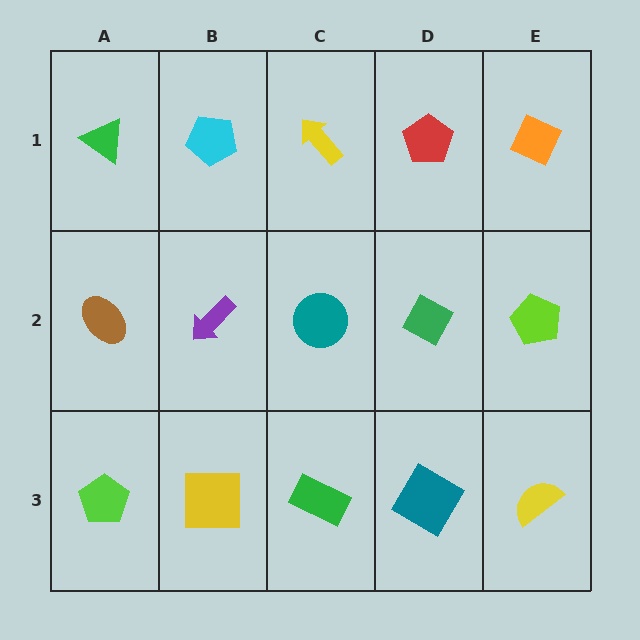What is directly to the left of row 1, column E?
A red pentagon.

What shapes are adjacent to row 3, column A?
A brown ellipse (row 2, column A), a yellow square (row 3, column B).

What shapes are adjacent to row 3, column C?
A teal circle (row 2, column C), a yellow square (row 3, column B), a teal diamond (row 3, column D).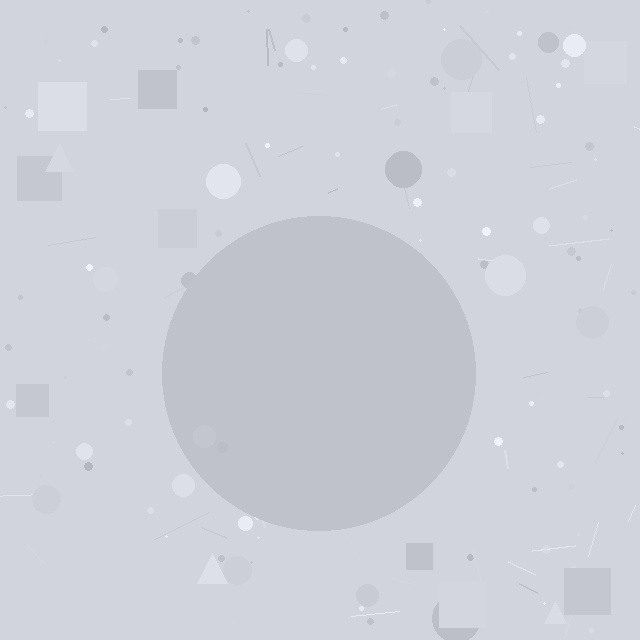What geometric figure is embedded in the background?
A circle is embedded in the background.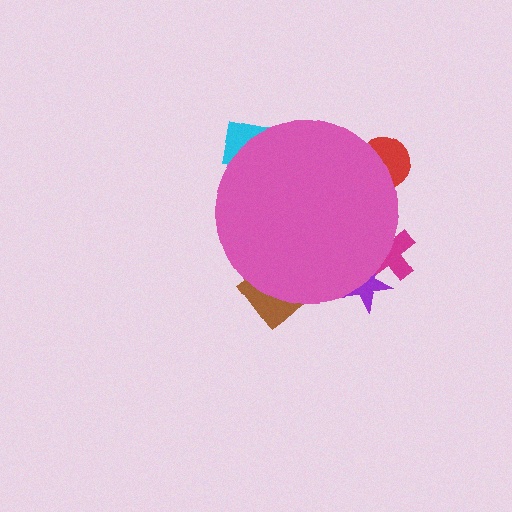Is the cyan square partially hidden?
Yes, the cyan square is partially hidden behind the pink circle.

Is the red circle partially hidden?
Yes, the red circle is partially hidden behind the pink circle.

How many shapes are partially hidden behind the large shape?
5 shapes are partially hidden.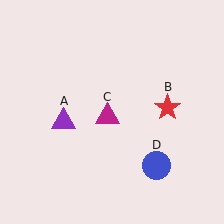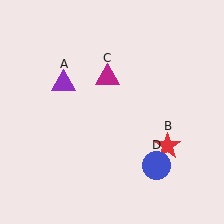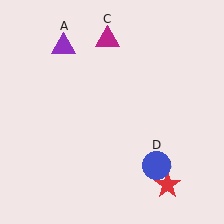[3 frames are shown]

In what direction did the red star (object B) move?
The red star (object B) moved down.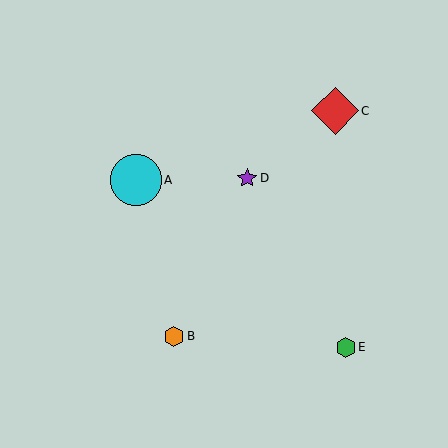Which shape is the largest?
The cyan circle (labeled A) is the largest.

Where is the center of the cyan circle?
The center of the cyan circle is at (136, 180).